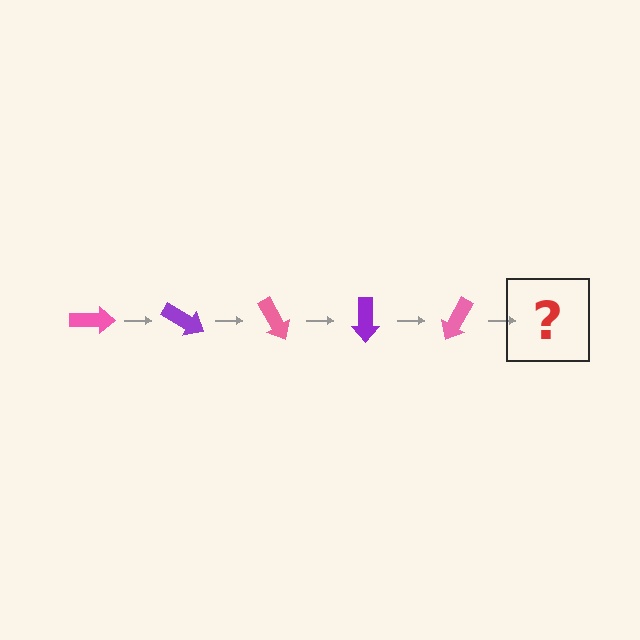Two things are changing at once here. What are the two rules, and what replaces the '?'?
The two rules are that it rotates 30 degrees each step and the color cycles through pink and purple. The '?' should be a purple arrow, rotated 150 degrees from the start.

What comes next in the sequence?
The next element should be a purple arrow, rotated 150 degrees from the start.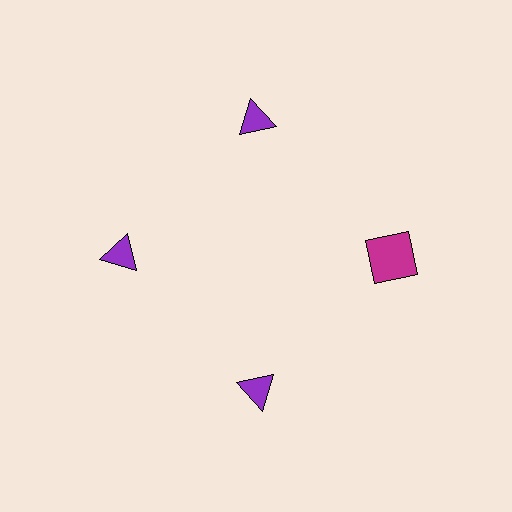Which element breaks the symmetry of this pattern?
The magenta square at roughly the 3 o'clock position breaks the symmetry. All other shapes are purple triangles.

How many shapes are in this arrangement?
There are 4 shapes arranged in a ring pattern.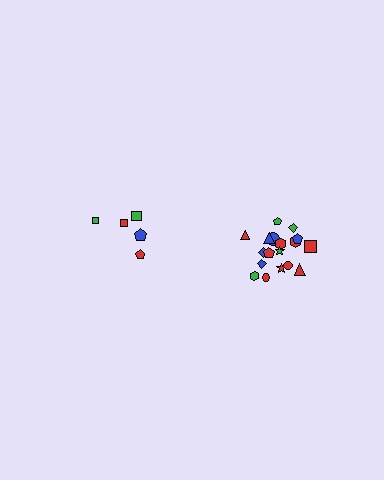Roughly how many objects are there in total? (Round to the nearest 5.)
Roughly 25 objects in total.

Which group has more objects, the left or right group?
The right group.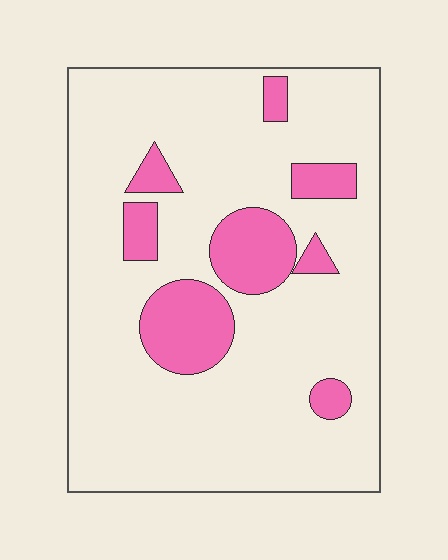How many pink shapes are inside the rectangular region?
8.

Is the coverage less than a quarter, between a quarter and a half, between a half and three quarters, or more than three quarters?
Less than a quarter.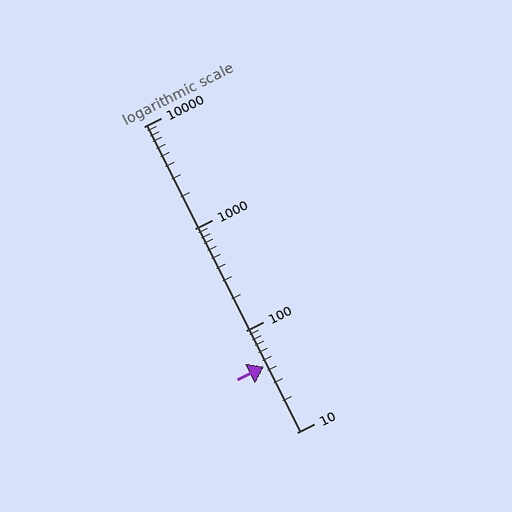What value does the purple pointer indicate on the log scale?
The pointer indicates approximately 44.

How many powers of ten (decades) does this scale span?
The scale spans 3 decades, from 10 to 10000.